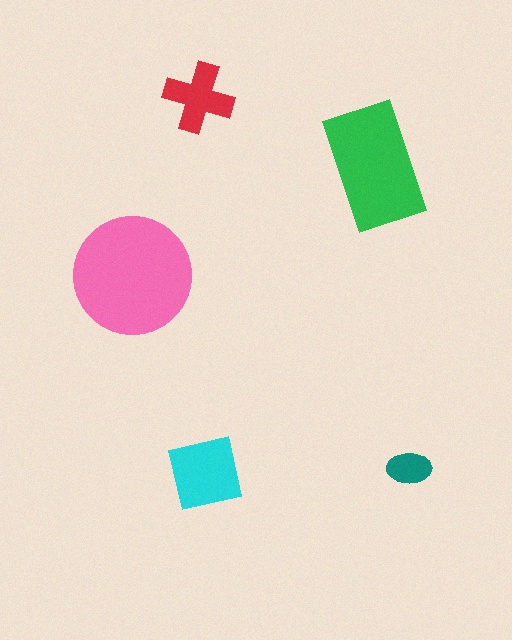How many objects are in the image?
There are 5 objects in the image.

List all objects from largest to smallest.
The pink circle, the green rectangle, the cyan square, the red cross, the teal ellipse.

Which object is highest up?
The red cross is topmost.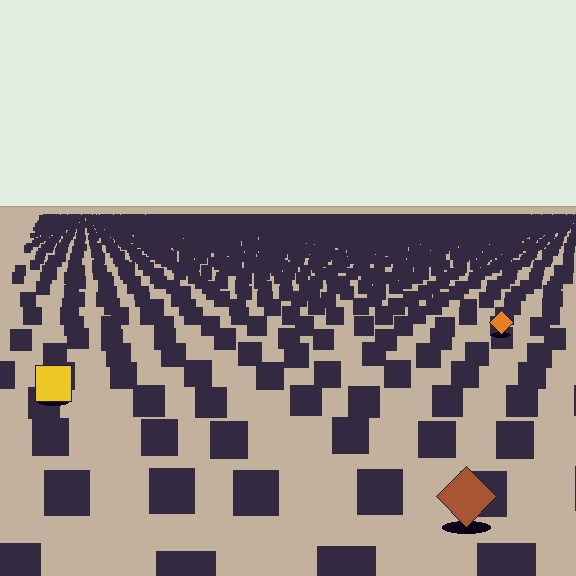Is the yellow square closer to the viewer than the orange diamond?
Yes. The yellow square is closer — you can tell from the texture gradient: the ground texture is coarser near it.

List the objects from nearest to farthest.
From nearest to farthest: the brown diamond, the yellow square, the orange diamond.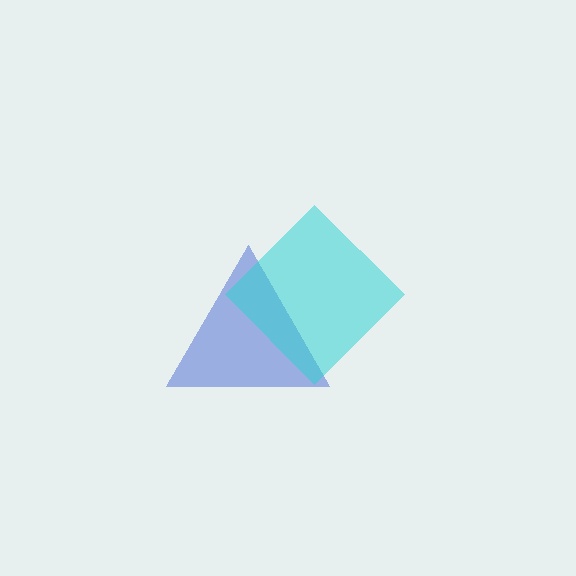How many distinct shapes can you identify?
There are 2 distinct shapes: a blue triangle, a cyan diamond.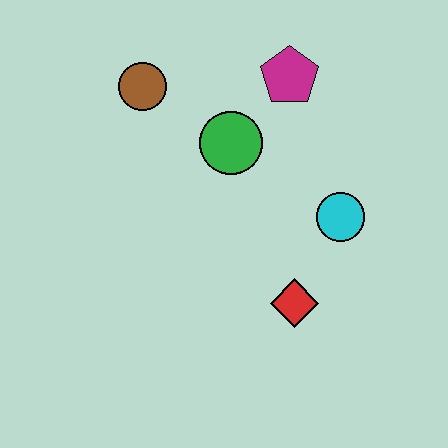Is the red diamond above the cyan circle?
No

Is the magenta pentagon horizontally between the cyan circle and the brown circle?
Yes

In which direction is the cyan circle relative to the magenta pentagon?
The cyan circle is below the magenta pentagon.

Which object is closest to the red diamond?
The cyan circle is closest to the red diamond.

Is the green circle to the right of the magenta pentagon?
No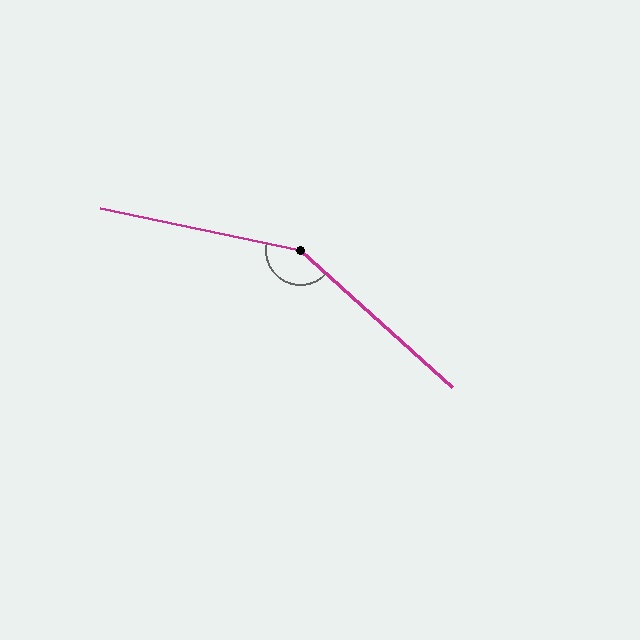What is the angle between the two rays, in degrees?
Approximately 150 degrees.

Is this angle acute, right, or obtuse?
It is obtuse.